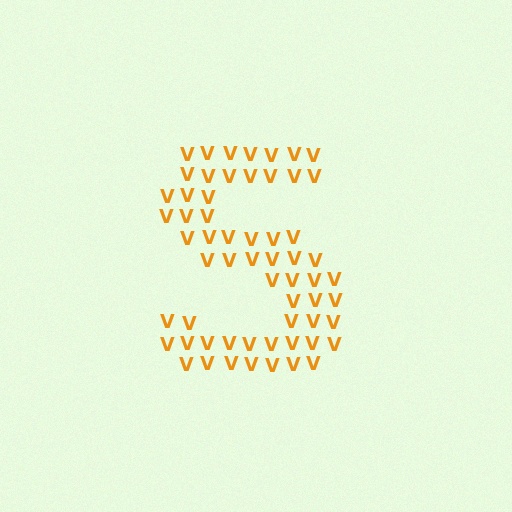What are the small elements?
The small elements are letter V's.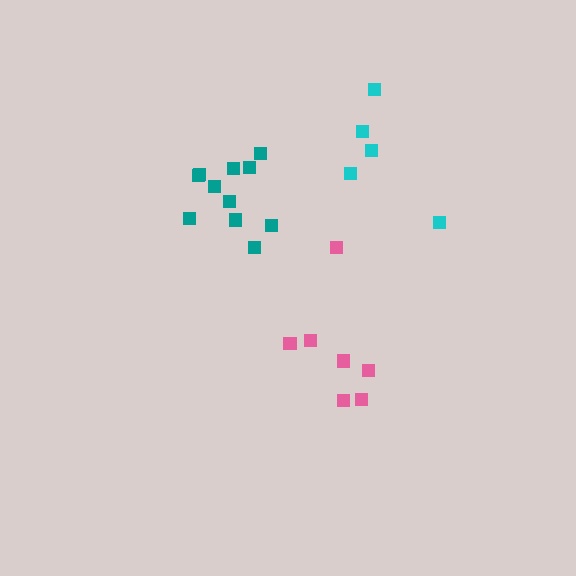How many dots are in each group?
Group 1: 7 dots, Group 2: 11 dots, Group 3: 5 dots (23 total).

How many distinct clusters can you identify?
There are 3 distinct clusters.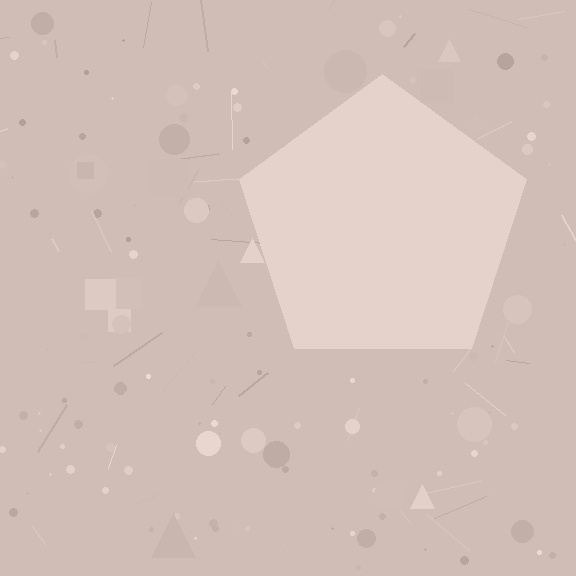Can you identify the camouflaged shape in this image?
The camouflaged shape is a pentagon.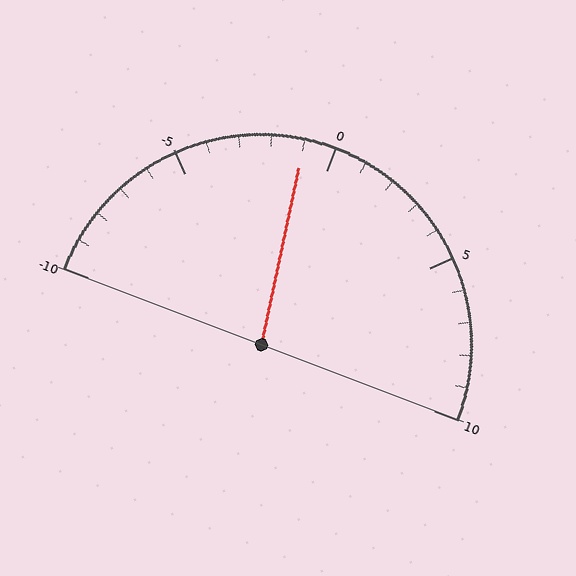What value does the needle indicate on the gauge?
The needle indicates approximately -1.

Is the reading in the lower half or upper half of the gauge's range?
The reading is in the lower half of the range (-10 to 10).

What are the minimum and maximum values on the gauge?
The gauge ranges from -10 to 10.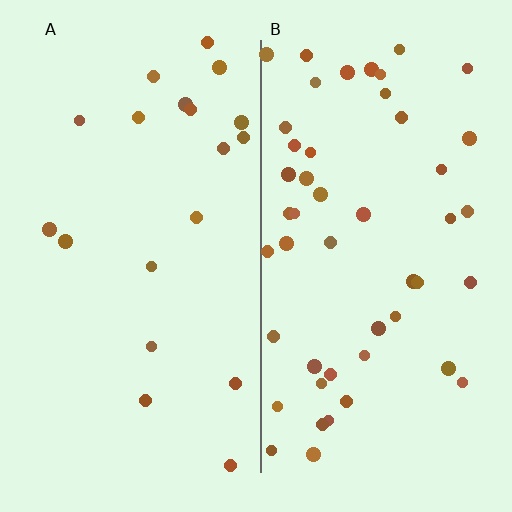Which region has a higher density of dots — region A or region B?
B (the right).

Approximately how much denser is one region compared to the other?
Approximately 2.5× — region B over region A.